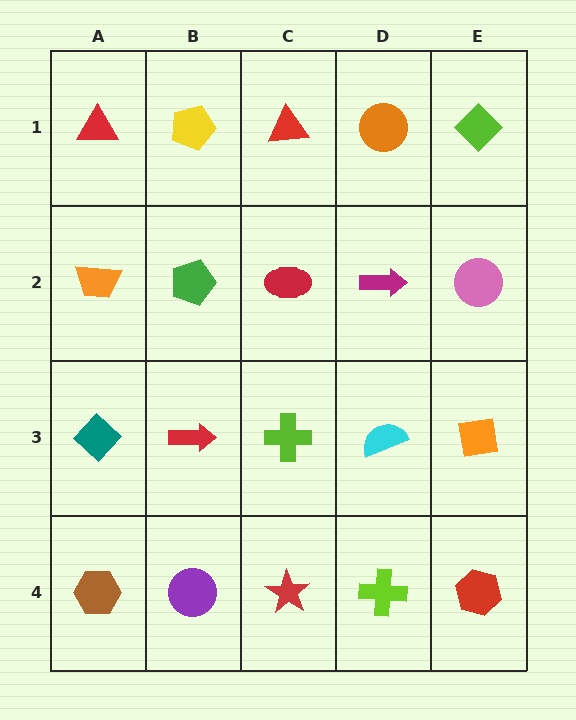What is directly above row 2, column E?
A lime diamond.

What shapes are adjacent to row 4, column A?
A teal diamond (row 3, column A), a purple circle (row 4, column B).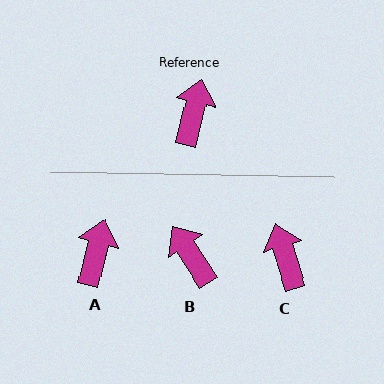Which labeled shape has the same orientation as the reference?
A.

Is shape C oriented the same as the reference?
No, it is off by about 31 degrees.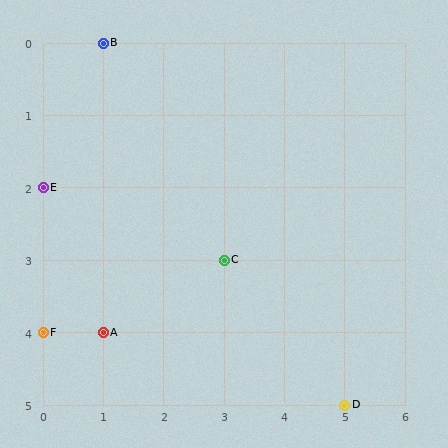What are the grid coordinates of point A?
Point A is at grid coordinates (1, 4).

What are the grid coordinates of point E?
Point E is at grid coordinates (0, 2).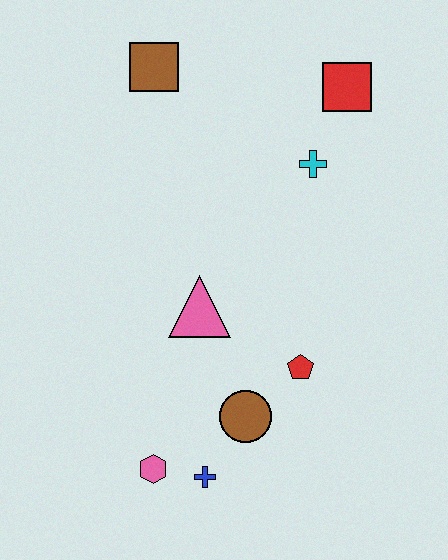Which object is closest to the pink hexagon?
The blue cross is closest to the pink hexagon.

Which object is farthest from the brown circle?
The brown square is farthest from the brown circle.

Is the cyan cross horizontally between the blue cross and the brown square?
No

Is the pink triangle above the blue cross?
Yes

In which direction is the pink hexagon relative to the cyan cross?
The pink hexagon is below the cyan cross.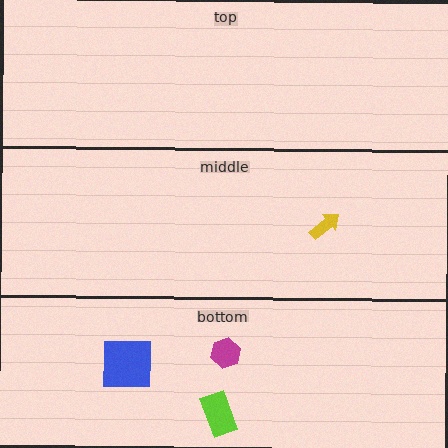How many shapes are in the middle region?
1.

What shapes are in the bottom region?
The lime rectangle, the magenta hexagon, the blue square.